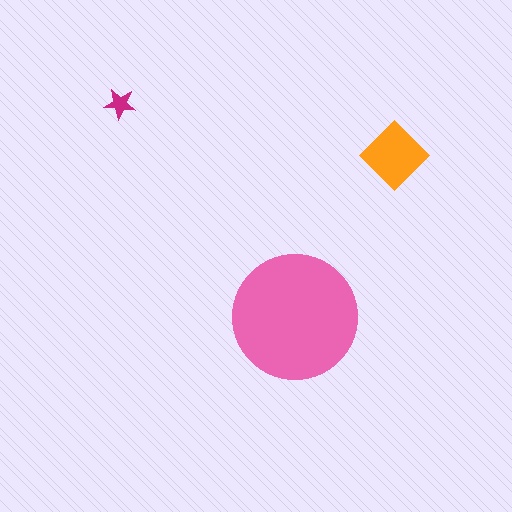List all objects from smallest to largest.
The magenta star, the orange diamond, the pink circle.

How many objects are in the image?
There are 3 objects in the image.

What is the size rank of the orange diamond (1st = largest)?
2nd.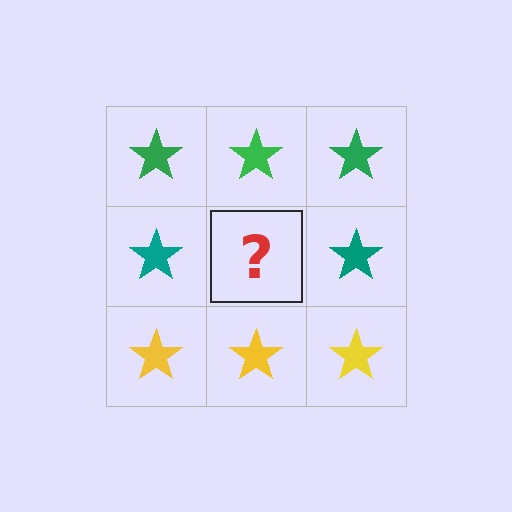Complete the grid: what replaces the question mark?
The question mark should be replaced with a teal star.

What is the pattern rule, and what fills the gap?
The rule is that each row has a consistent color. The gap should be filled with a teal star.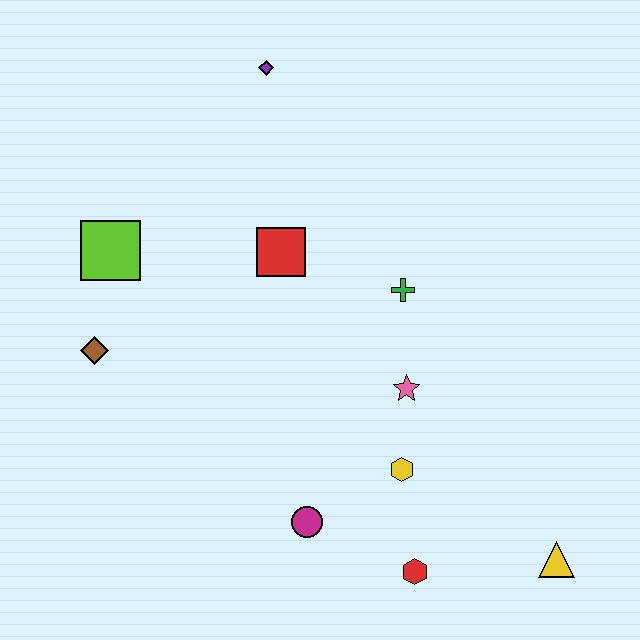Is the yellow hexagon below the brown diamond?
Yes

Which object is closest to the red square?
The green cross is closest to the red square.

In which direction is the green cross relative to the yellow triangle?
The green cross is above the yellow triangle.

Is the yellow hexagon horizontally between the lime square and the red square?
No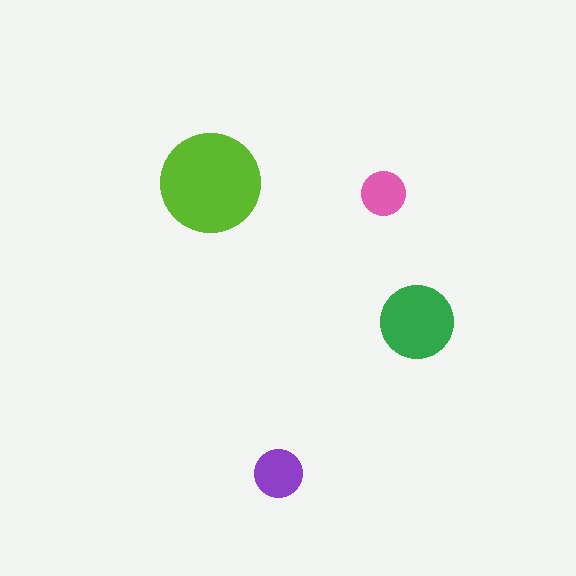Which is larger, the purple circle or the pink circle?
The purple one.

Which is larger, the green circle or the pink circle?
The green one.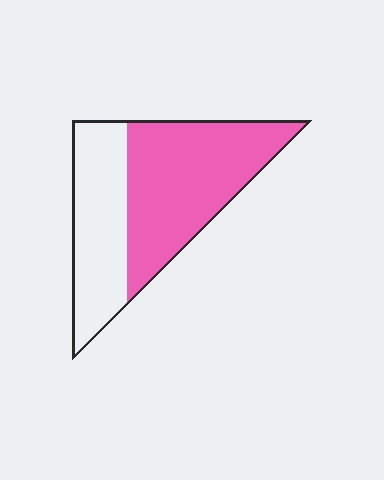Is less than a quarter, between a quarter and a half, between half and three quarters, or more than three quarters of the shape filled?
Between half and three quarters.